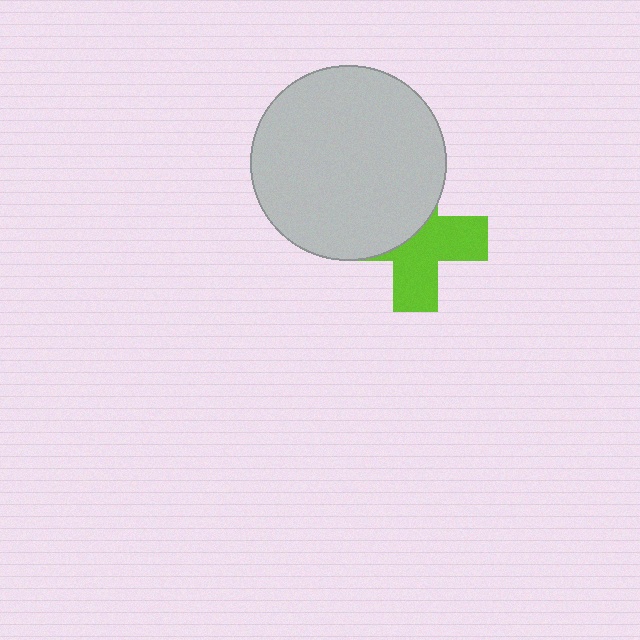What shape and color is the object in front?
The object in front is a light gray circle.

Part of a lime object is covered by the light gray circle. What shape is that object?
It is a cross.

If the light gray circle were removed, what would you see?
You would see the complete lime cross.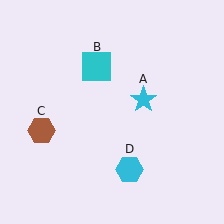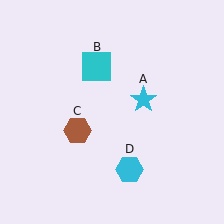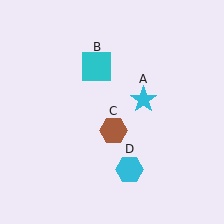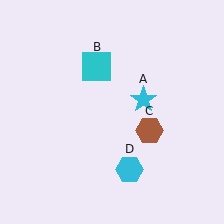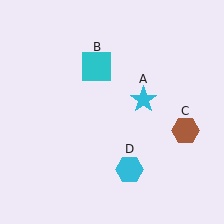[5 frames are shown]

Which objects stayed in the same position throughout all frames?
Cyan star (object A) and cyan square (object B) and cyan hexagon (object D) remained stationary.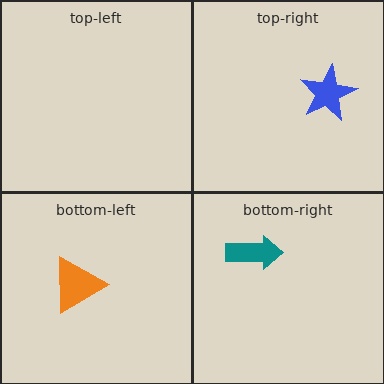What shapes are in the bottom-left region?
The orange triangle.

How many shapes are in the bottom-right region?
1.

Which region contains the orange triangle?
The bottom-left region.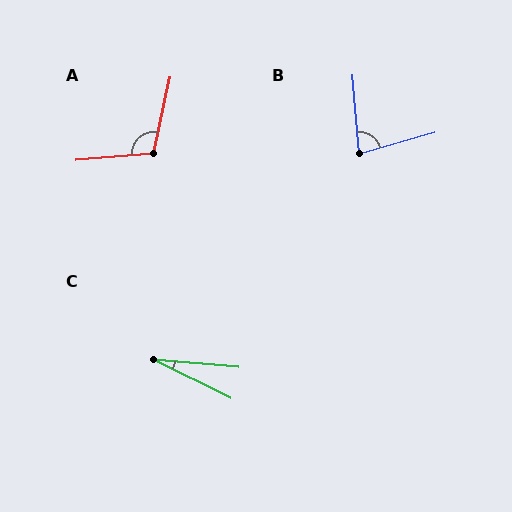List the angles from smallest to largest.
C (21°), B (79°), A (107°).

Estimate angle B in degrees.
Approximately 79 degrees.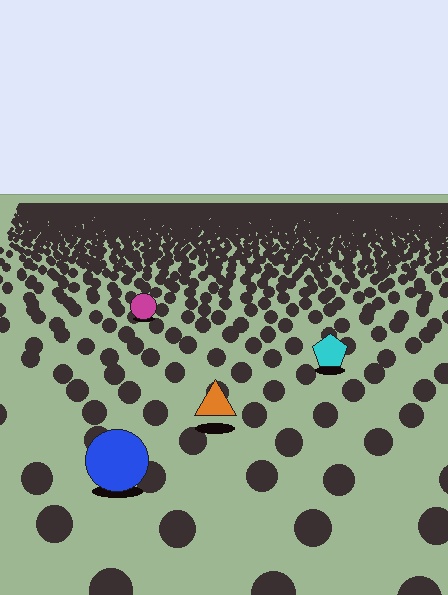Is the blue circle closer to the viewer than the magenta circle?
Yes. The blue circle is closer — you can tell from the texture gradient: the ground texture is coarser near it.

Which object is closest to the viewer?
The blue circle is closest. The texture marks near it are larger and more spread out.